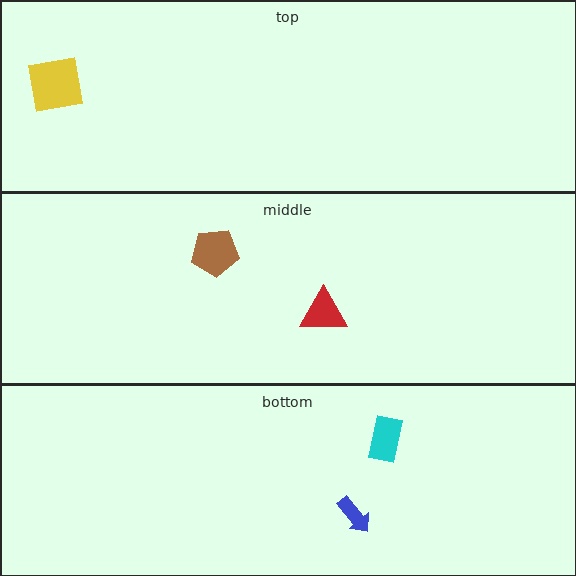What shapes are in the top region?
The yellow square.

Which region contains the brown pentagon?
The middle region.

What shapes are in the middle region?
The brown pentagon, the red triangle.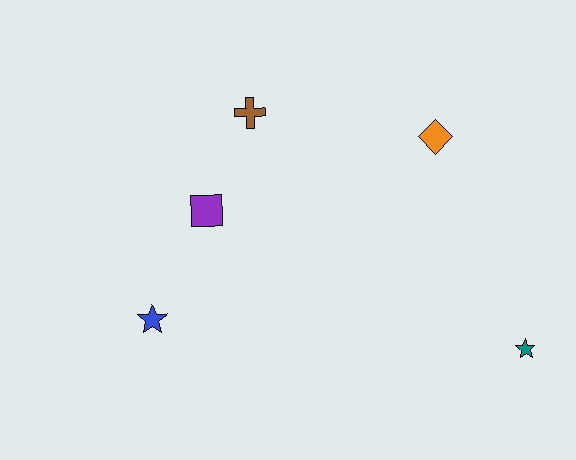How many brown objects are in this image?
There is 1 brown object.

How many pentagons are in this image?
There are no pentagons.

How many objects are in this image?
There are 5 objects.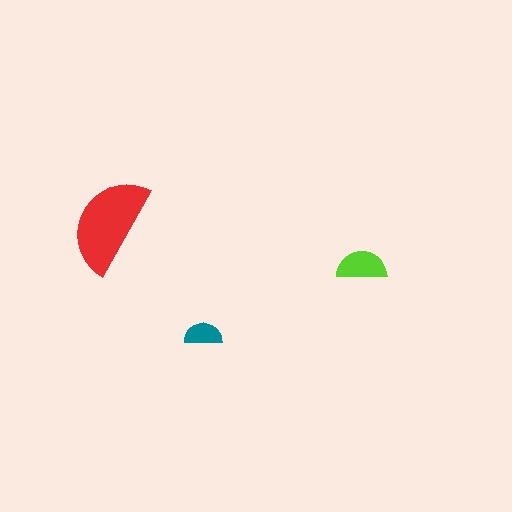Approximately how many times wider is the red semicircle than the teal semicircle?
About 2.5 times wider.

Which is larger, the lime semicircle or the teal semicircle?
The lime one.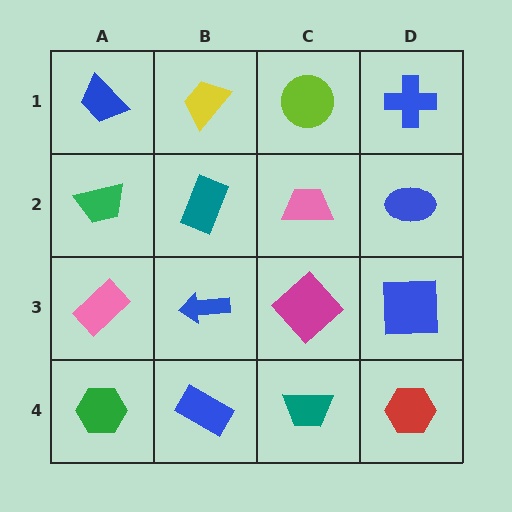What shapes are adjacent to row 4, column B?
A blue arrow (row 3, column B), a green hexagon (row 4, column A), a teal trapezoid (row 4, column C).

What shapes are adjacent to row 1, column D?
A blue ellipse (row 2, column D), a lime circle (row 1, column C).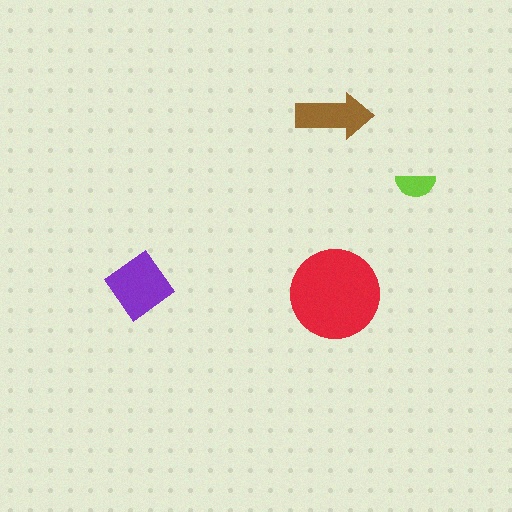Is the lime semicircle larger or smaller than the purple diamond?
Smaller.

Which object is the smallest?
The lime semicircle.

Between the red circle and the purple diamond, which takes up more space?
The red circle.